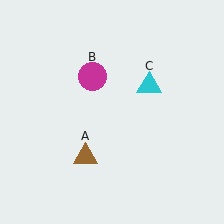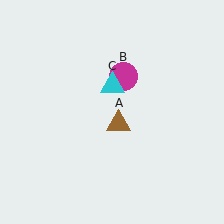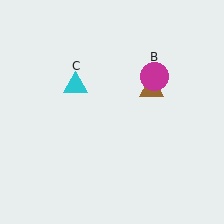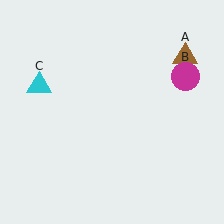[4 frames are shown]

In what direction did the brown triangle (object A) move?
The brown triangle (object A) moved up and to the right.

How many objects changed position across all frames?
3 objects changed position: brown triangle (object A), magenta circle (object B), cyan triangle (object C).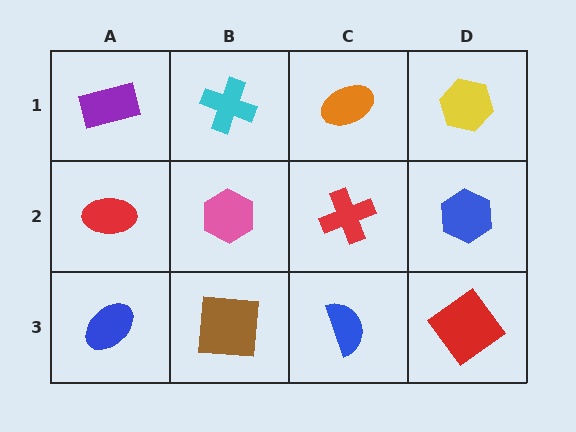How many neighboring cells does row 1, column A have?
2.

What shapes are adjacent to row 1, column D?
A blue hexagon (row 2, column D), an orange ellipse (row 1, column C).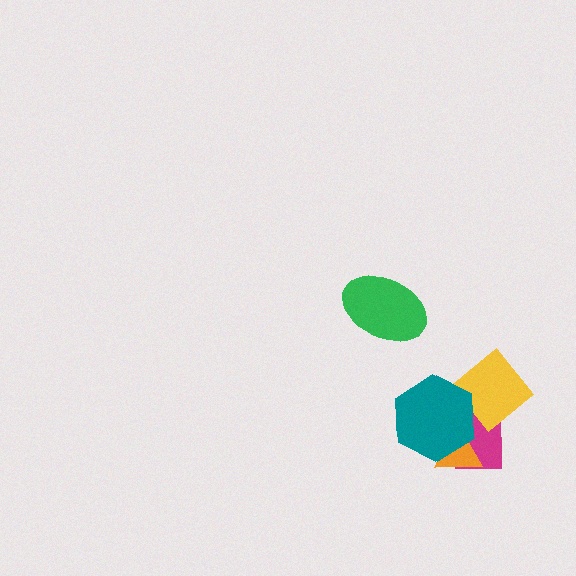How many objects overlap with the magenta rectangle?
3 objects overlap with the magenta rectangle.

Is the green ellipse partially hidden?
No, no other shape covers it.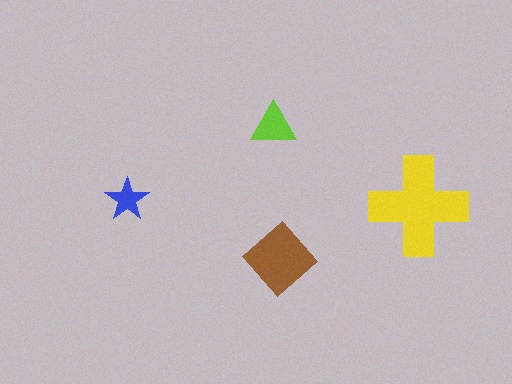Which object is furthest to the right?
The yellow cross is rightmost.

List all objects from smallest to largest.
The blue star, the lime triangle, the brown diamond, the yellow cross.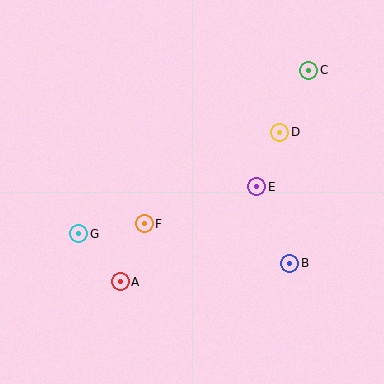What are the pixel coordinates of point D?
Point D is at (280, 132).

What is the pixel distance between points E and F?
The distance between E and F is 118 pixels.